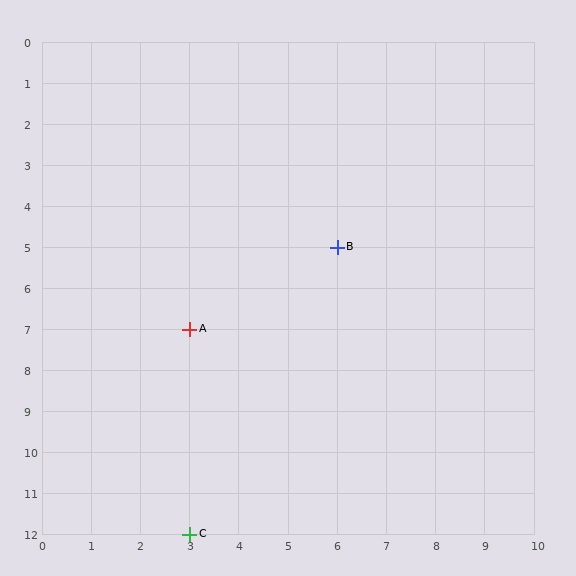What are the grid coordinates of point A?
Point A is at grid coordinates (3, 7).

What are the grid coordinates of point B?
Point B is at grid coordinates (6, 5).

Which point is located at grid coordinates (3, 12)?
Point C is at (3, 12).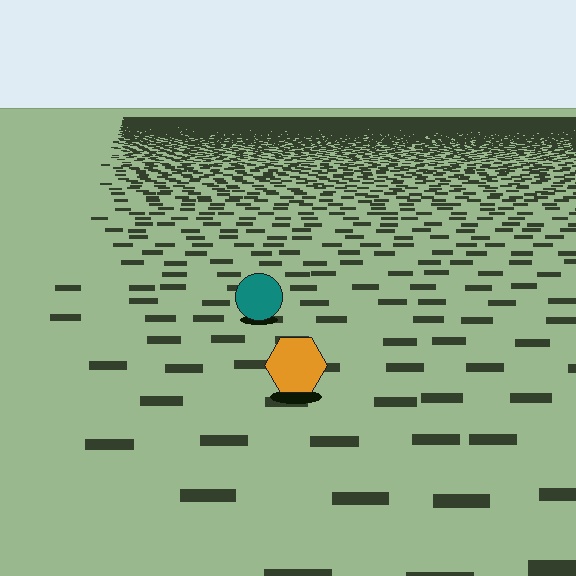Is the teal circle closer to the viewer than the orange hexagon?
No. The orange hexagon is closer — you can tell from the texture gradient: the ground texture is coarser near it.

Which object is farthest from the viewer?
The teal circle is farthest from the viewer. It appears smaller and the ground texture around it is denser.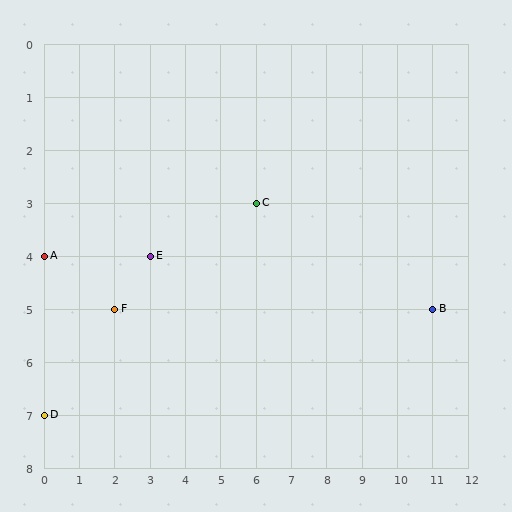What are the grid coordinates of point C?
Point C is at grid coordinates (6, 3).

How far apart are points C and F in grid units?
Points C and F are 4 columns and 2 rows apart (about 4.5 grid units diagonally).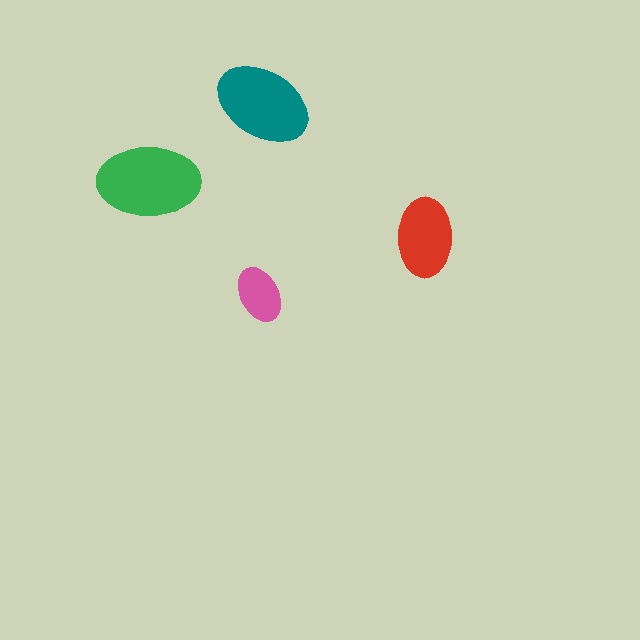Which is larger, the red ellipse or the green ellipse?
The green one.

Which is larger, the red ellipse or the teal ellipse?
The teal one.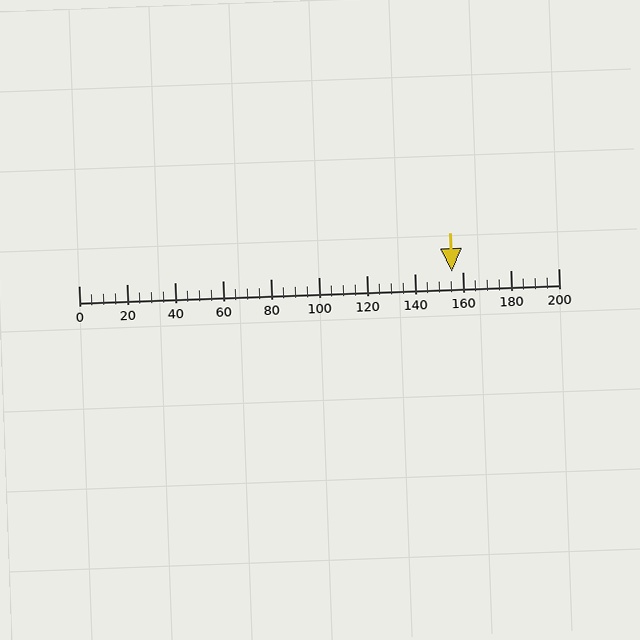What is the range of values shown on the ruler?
The ruler shows values from 0 to 200.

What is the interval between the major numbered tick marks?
The major tick marks are spaced 20 units apart.